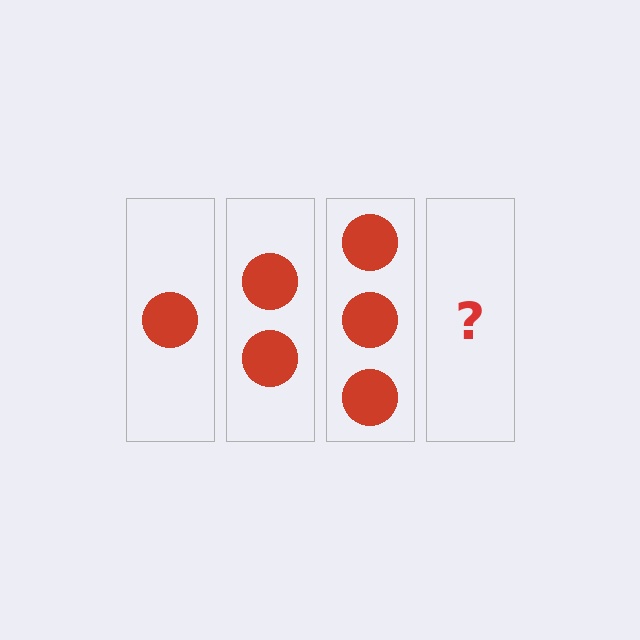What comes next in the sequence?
The next element should be 4 circles.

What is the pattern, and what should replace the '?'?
The pattern is that each step adds one more circle. The '?' should be 4 circles.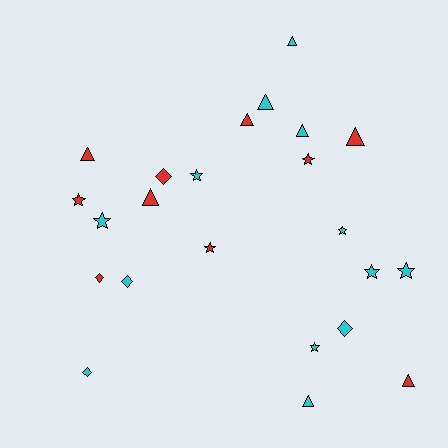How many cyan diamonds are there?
There are 3 cyan diamonds.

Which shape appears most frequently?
Star, with 9 objects.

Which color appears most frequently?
Cyan, with 13 objects.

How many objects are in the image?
There are 23 objects.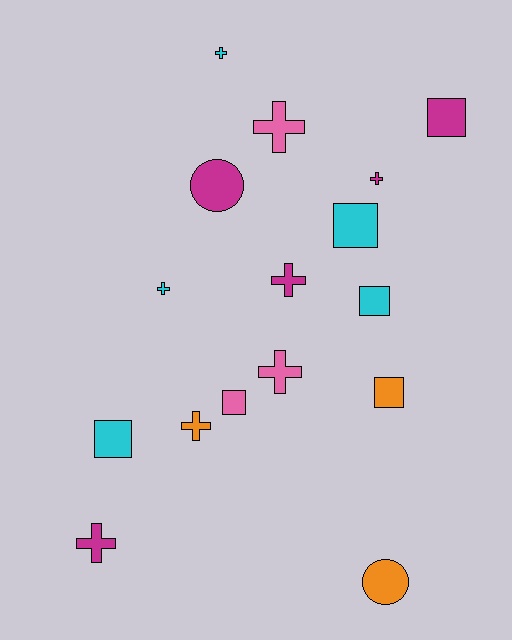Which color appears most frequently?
Cyan, with 5 objects.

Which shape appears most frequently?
Cross, with 8 objects.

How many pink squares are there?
There is 1 pink square.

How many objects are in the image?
There are 16 objects.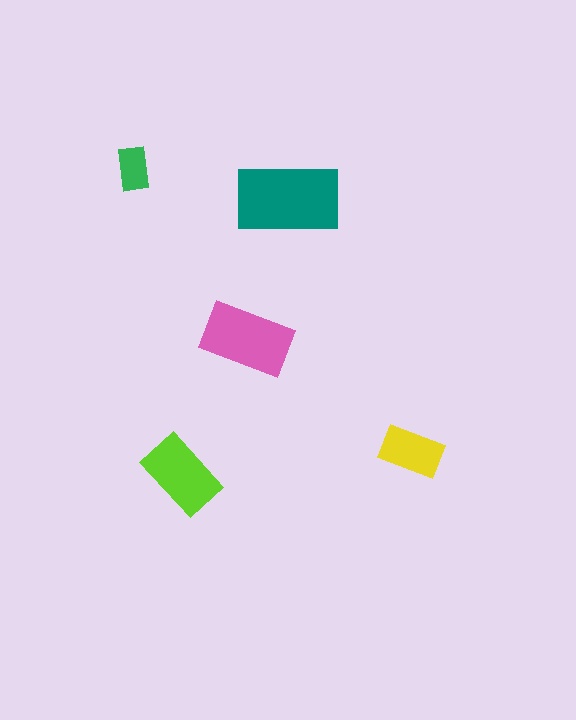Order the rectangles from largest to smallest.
the teal one, the pink one, the lime one, the yellow one, the green one.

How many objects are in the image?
There are 5 objects in the image.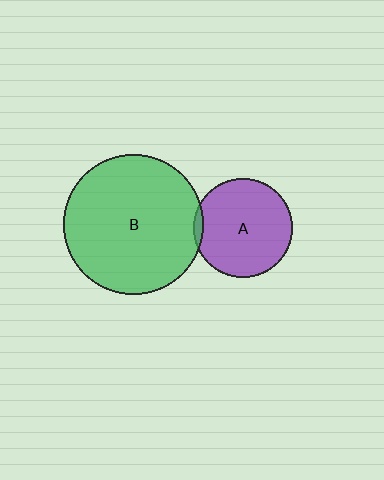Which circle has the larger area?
Circle B (green).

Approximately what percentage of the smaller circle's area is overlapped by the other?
Approximately 5%.